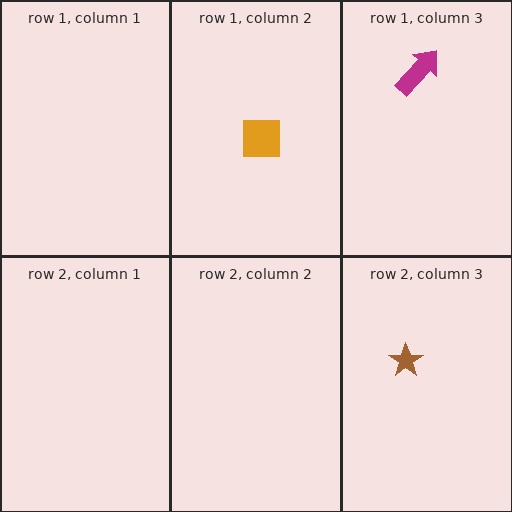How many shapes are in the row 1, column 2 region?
1.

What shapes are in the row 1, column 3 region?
The magenta arrow.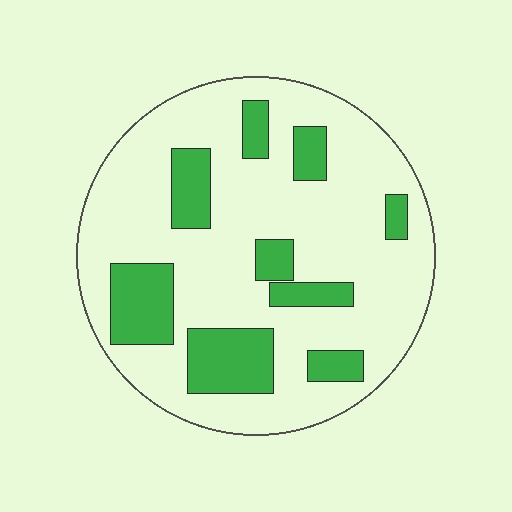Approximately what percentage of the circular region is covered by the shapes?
Approximately 25%.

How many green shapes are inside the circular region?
9.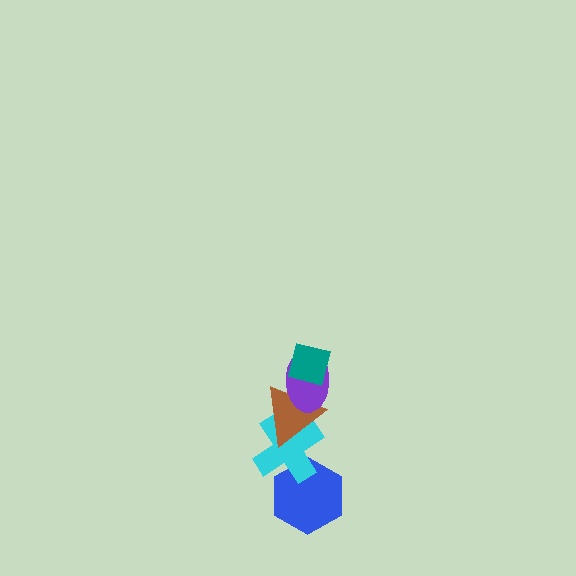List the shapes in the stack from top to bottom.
From top to bottom: the teal square, the purple ellipse, the brown triangle, the cyan cross, the blue hexagon.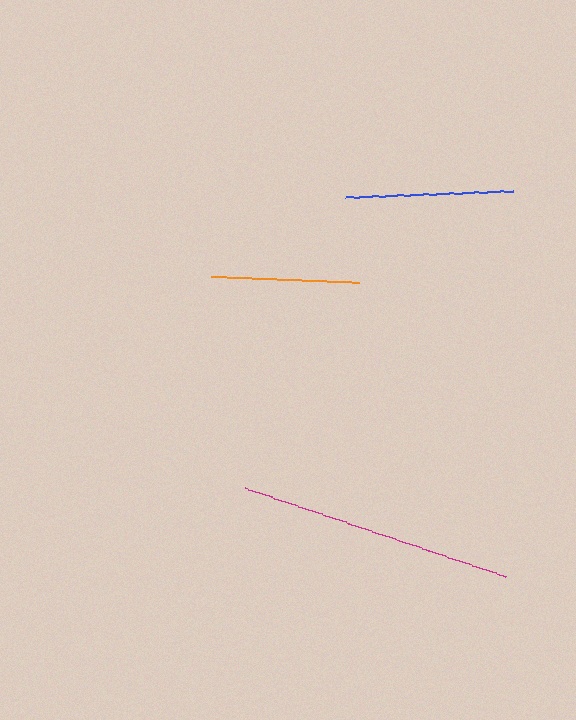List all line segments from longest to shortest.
From longest to shortest: magenta, blue, orange.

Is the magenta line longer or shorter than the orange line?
The magenta line is longer than the orange line.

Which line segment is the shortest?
The orange line is the shortest at approximately 148 pixels.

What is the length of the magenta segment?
The magenta segment is approximately 275 pixels long.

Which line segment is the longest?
The magenta line is the longest at approximately 275 pixels.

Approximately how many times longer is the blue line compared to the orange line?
The blue line is approximately 1.1 times the length of the orange line.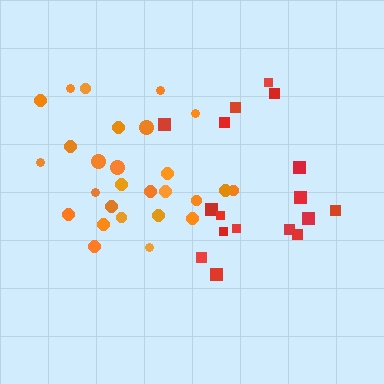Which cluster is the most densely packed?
Orange.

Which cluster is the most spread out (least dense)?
Red.